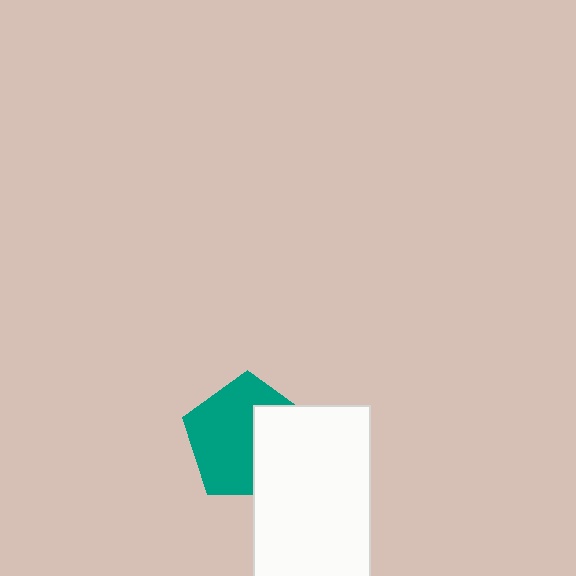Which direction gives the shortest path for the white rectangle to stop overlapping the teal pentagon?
Moving right gives the shortest separation.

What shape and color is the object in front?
The object in front is a white rectangle.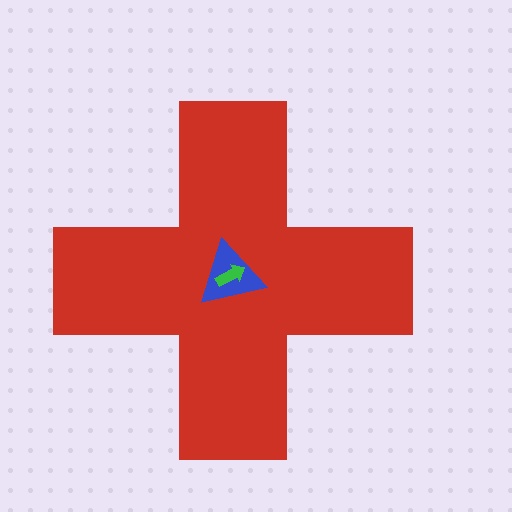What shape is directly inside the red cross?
The blue triangle.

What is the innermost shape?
The green arrow.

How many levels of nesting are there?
3.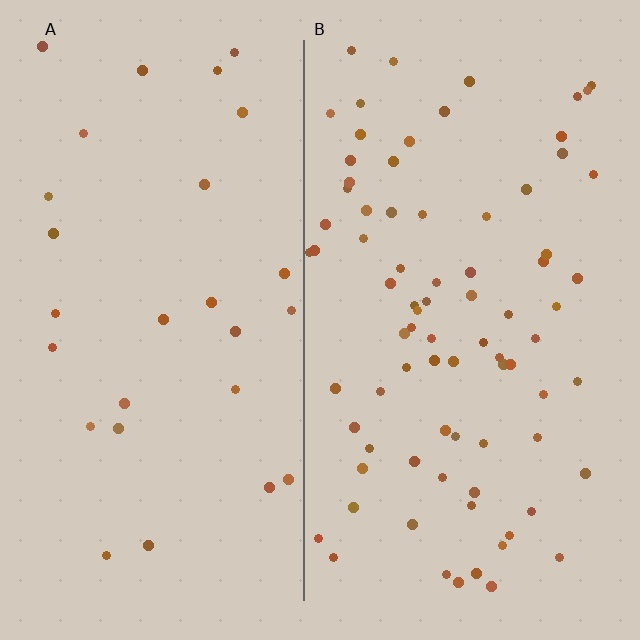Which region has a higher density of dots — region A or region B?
B (the right).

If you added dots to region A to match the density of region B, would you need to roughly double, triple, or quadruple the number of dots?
Approximately triple.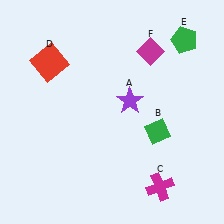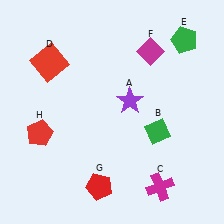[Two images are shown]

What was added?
A red pentagon (G), a red pentagon (H) were added in Image 2.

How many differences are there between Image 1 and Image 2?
There are 2 differences between the two images.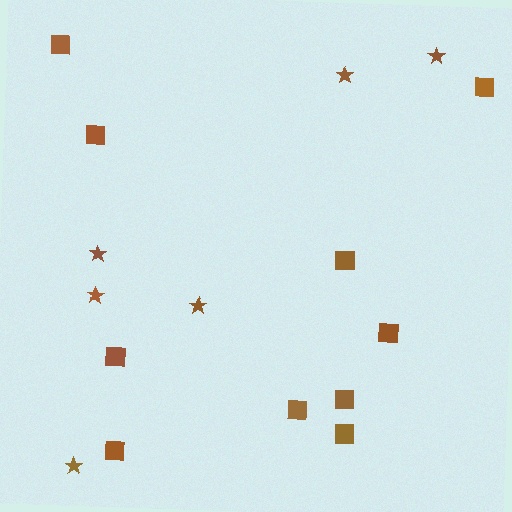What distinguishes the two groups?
There are 2 groups: one group of squares (10) and one group of stars (6).